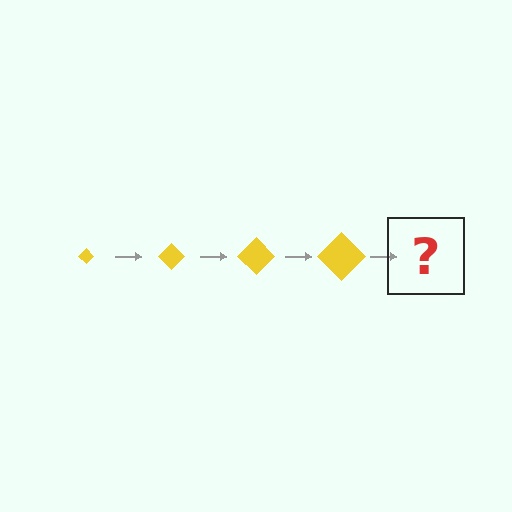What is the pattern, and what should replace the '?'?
The pattern is that the diamond gets progressively larger each step. The '?' should be a yellow diamond, larger than the previous one.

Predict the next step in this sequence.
The next step is a yellow diamond, larger than the previous one.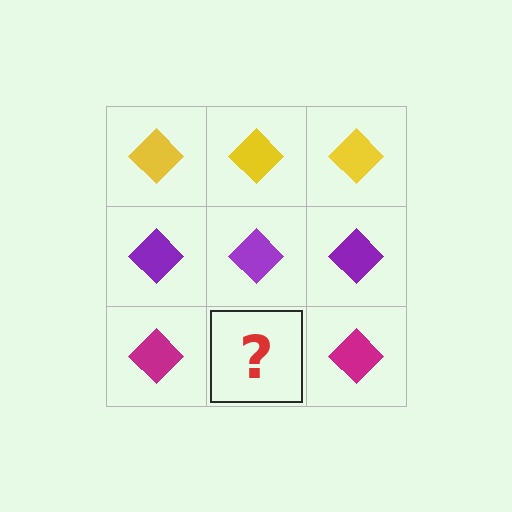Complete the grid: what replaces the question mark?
The question mark should be replaced with a magenta diamond.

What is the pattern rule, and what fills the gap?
The rule is that each row has a consistent color. The gap should be filled with a magenta diamond.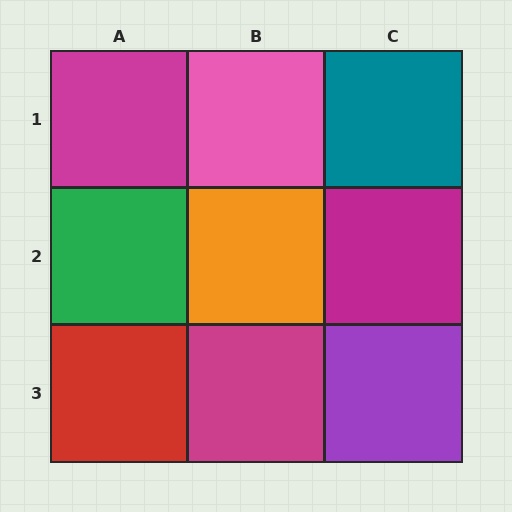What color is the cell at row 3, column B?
Magenta.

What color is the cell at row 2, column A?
Green.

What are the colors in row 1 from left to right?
Magenta, pink, teal.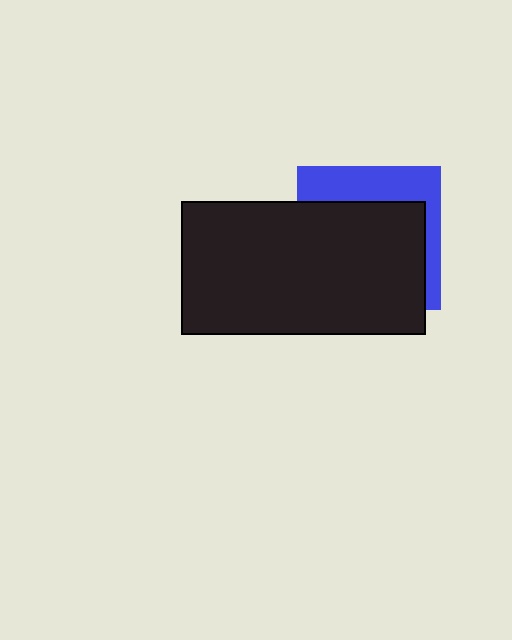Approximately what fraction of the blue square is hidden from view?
Roughly 67% of the blue square is hidden behind the black rectangle.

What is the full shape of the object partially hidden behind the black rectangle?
The partially hidden object is a blue square.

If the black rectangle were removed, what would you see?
You would see the complete blue square.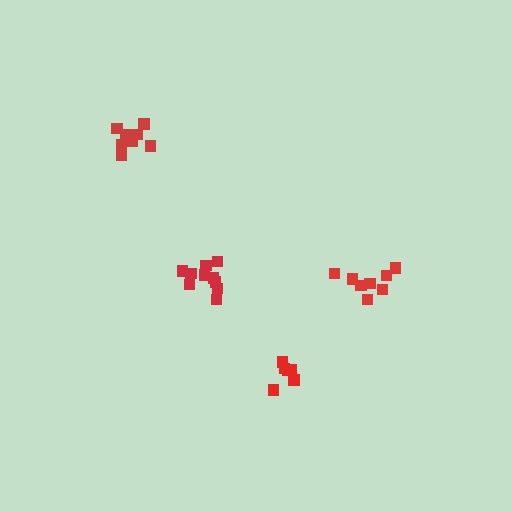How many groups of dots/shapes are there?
There are 4 groups.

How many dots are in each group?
Group 1: 8 dots, Group 2: 10 dots, Group 3: 9 dots, Group 4: 6 dots (33 total).